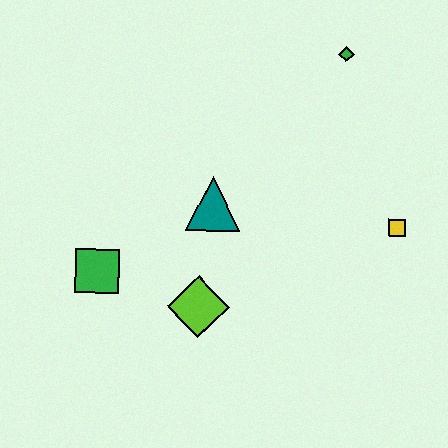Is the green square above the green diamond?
No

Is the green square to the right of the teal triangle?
No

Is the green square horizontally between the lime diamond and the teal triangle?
No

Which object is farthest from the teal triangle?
The green diamond is farthest from the teal triangle.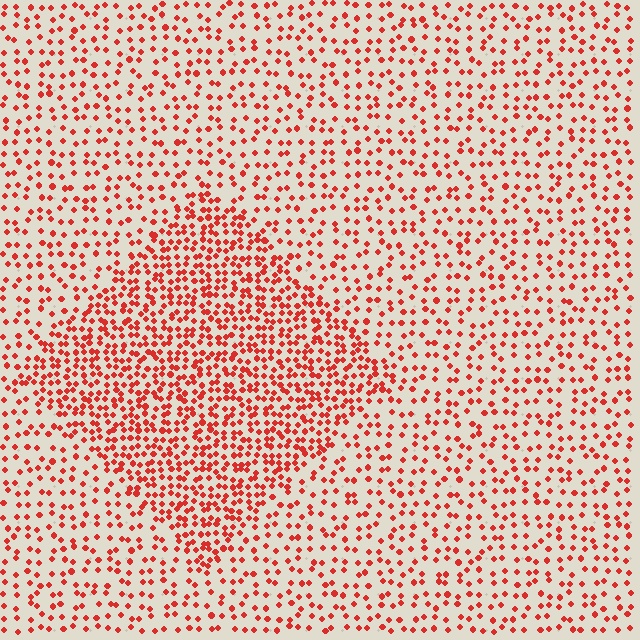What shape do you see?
I see a diamond.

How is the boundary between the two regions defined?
The boundary is defined by a change in element density (approximately 2.0x ratio). All elements are the same color, size, and shape.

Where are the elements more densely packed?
The elements are more densely packed inside the diamond boundary.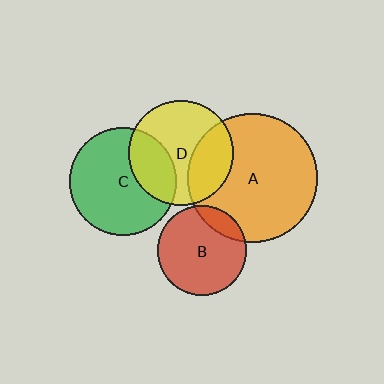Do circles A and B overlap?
Yes.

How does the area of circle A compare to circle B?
Approximately 2.1 times.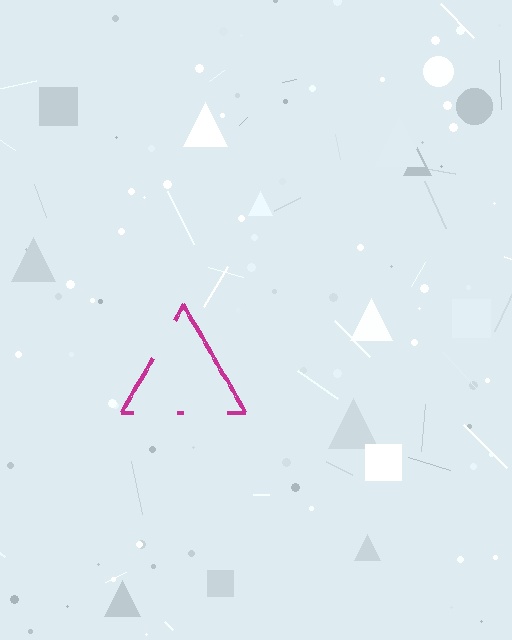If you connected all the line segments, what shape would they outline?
They would outline a triangle.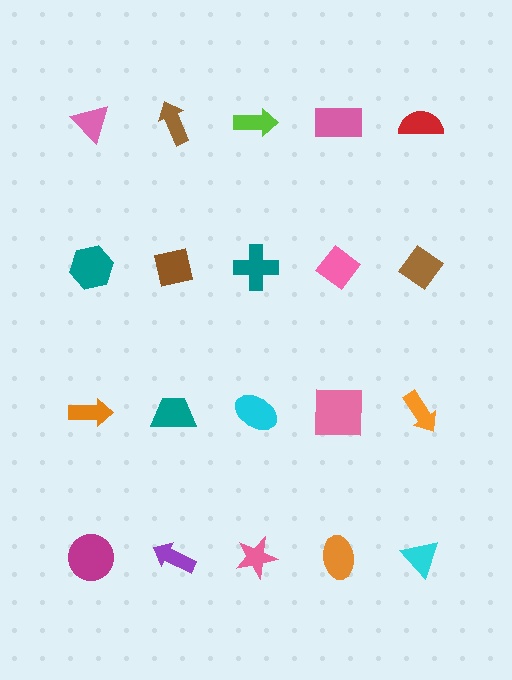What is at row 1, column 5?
A red semicircle.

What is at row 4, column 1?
A magenta circle.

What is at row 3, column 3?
A cyan ellipse.